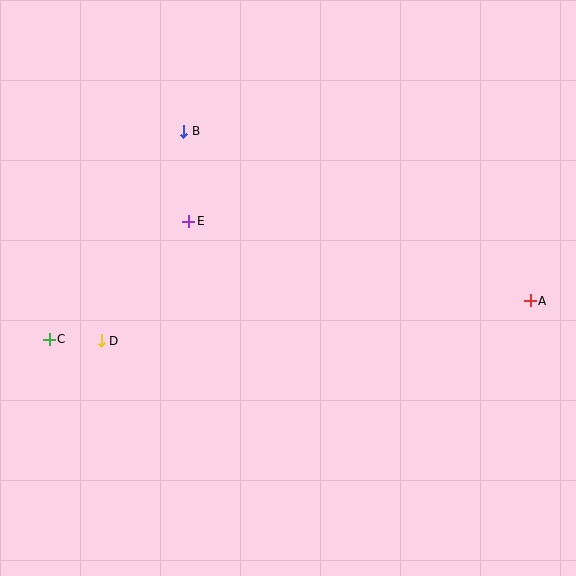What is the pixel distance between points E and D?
The distance between E and D is 148 pixels.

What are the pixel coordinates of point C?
Point C is at (49, 339).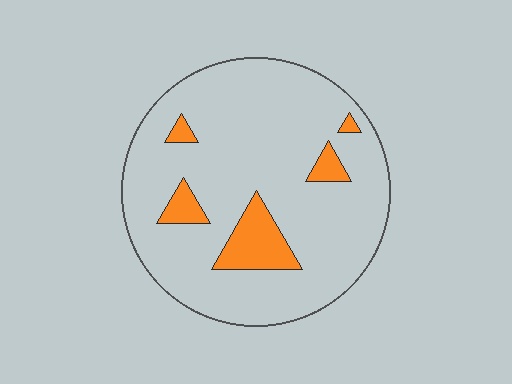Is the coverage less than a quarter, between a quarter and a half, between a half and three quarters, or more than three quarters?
Less than a quarter.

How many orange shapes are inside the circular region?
5.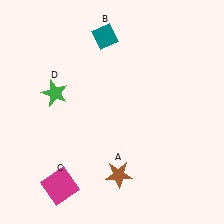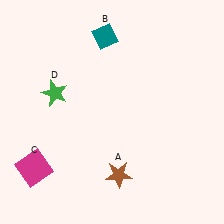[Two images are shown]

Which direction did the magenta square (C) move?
The magenta square (C) moved left.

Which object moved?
The magenta square (C) moved left.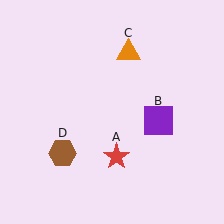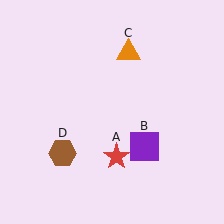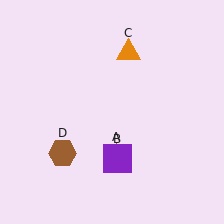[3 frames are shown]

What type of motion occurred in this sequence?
The purple square (object B) rotated clockwise around the center of the scene.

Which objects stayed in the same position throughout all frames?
Red star (object A) and orange triangle (object C) and brown hexagon (object D) remained stationary.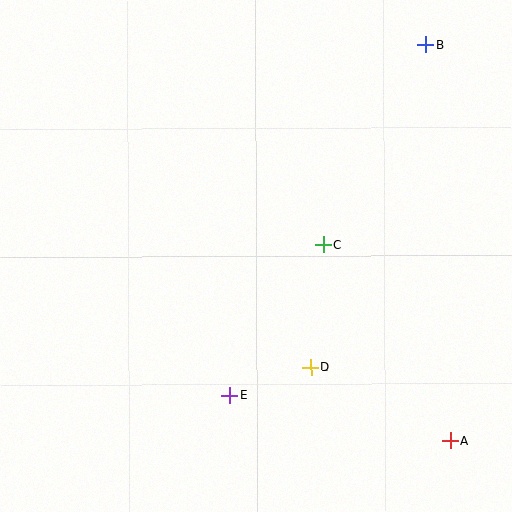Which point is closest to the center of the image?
Point C at (323, 244) is closest to the center.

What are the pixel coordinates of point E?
Point E is at (229, 396).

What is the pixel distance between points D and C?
The distance between D and C is 123 pixels.